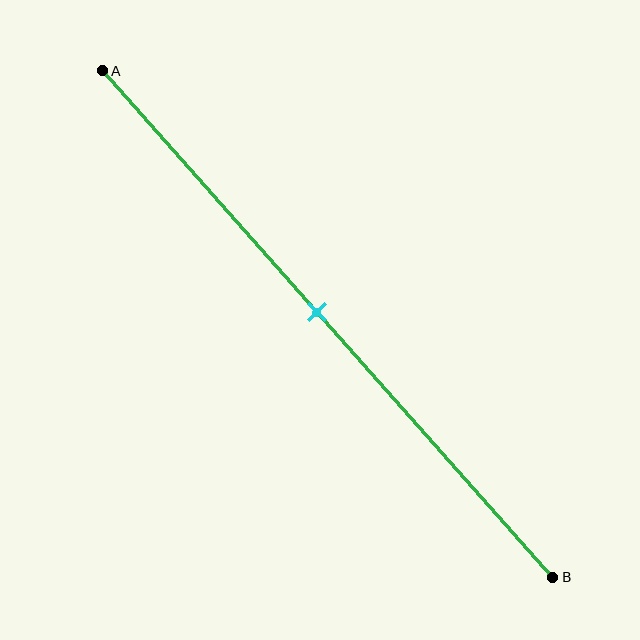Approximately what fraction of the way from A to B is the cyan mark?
The cyan mark is approximately 50% of the way from A to B.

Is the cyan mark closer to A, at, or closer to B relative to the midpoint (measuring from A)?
The cyan mark is approximately at the midpoint of segment AB.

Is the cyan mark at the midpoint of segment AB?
Yes, the mark is approximately at the midpoint.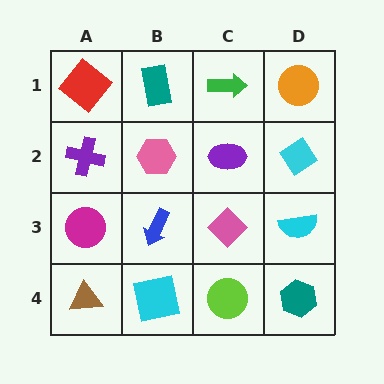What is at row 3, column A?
A magenta circle.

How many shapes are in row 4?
4 shapes.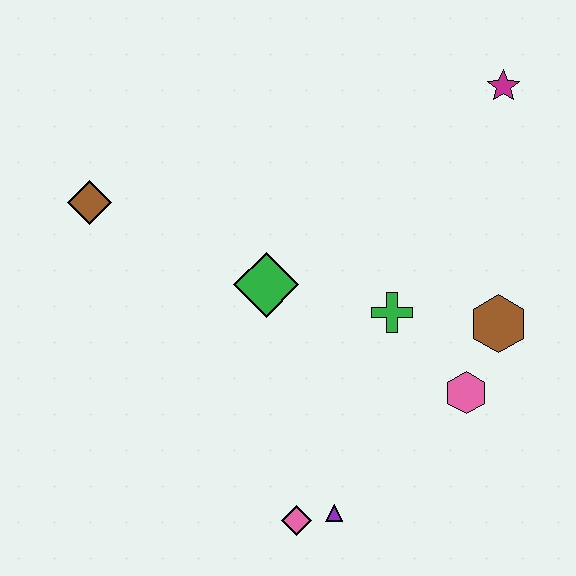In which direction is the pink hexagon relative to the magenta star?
The pink hexagon is below the magenta star.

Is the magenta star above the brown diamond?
Yes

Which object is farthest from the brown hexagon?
The brown diamond is farthest from the brown hexagon.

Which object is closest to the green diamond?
The green cross is closest to the green diamond.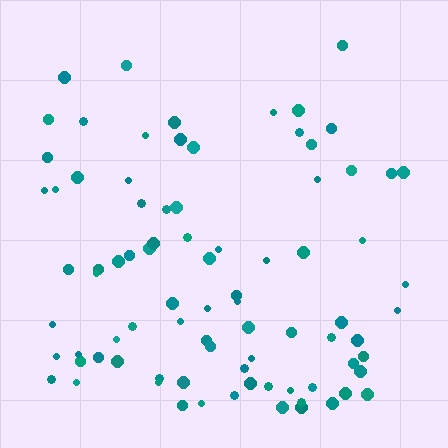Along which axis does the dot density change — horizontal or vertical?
Vertical.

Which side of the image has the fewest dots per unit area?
The top.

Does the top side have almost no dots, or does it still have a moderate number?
Still a moderate number, just noticeably fewer than the bottom.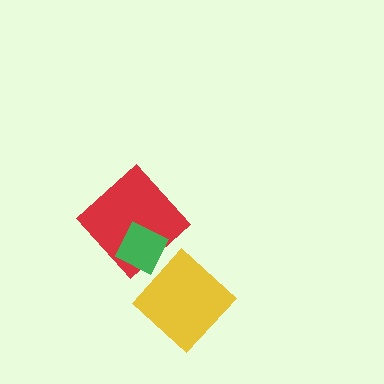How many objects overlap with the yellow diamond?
0 objects overlap with the yellow diamond.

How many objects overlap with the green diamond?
1 object overlaps with the green diamond.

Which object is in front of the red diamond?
The green diamond is in front of the red diamond.